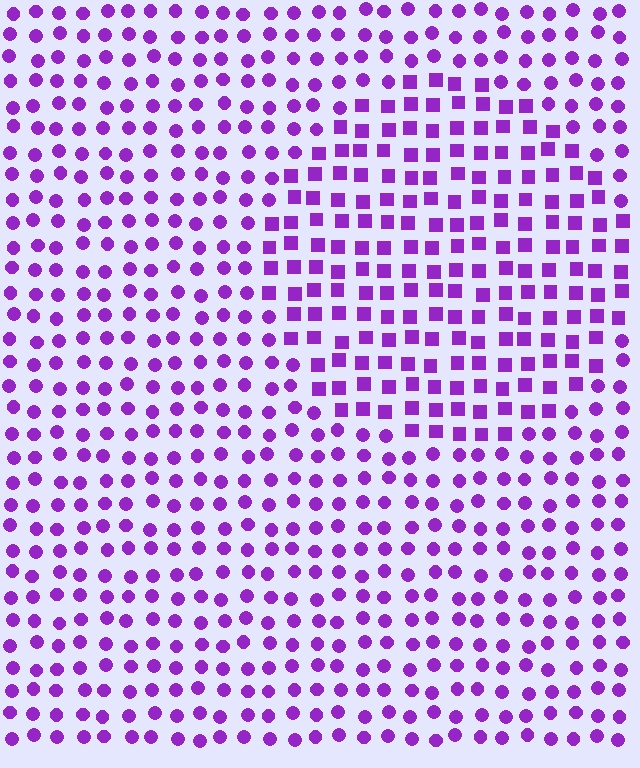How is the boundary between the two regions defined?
The boundary is defined by a change in element shape: squares inside vs. circles outside. All elements share the same color and spacing.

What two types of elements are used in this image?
The image uses squares inside the circle region and circles outside it.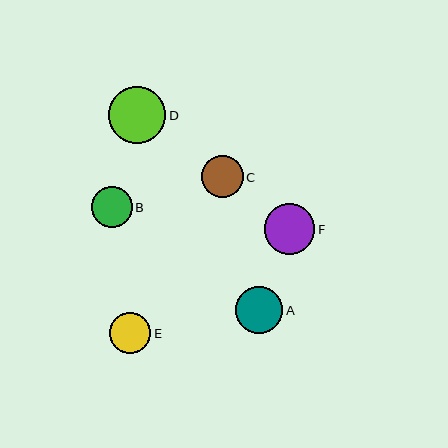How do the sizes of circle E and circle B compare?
Circle E and circle B are approximately the same size.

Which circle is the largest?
Circle D is the largest with a size of approximately 57 pixels.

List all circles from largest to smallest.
From largest to smallest: D, F, A, C, E, B.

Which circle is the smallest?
Circle B is the smallest with a size of approximately 41 pixels.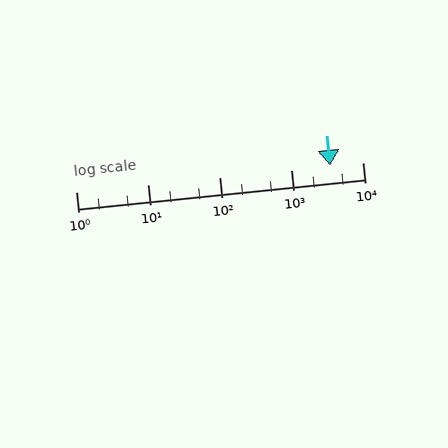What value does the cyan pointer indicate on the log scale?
The pointer indicates approximately 3500.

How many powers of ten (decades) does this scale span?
The scale spans 4 decades, from 1 to 10000.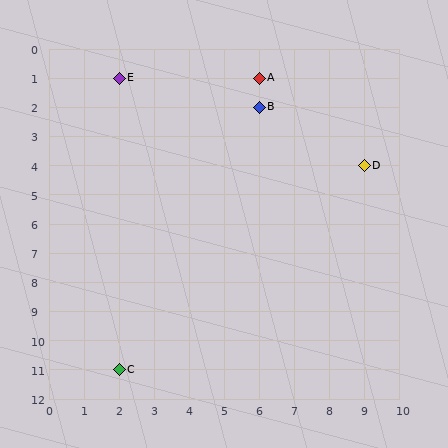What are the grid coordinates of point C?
Point C is at grid coordinates (2, 11).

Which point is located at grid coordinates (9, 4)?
Point D is at (9, 4).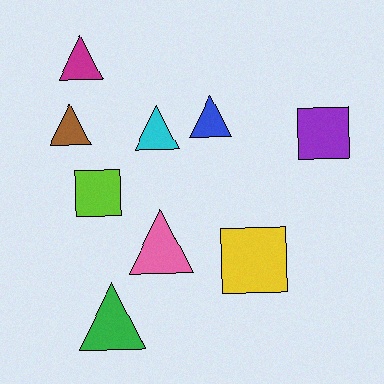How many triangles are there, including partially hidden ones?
There are 6 triangles.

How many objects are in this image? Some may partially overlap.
There are 9 objects.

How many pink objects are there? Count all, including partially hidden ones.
There is 1 pink object.